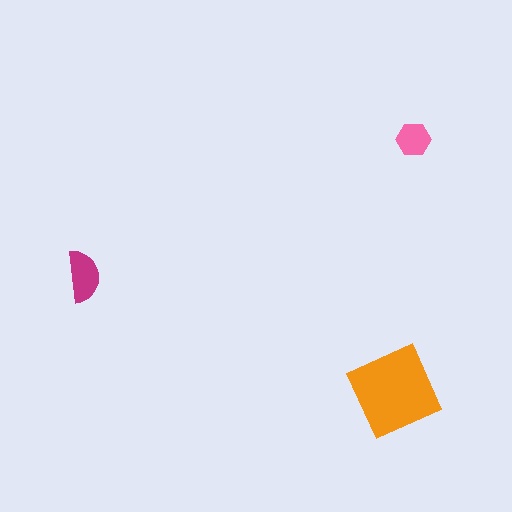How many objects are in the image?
There are 3 objects in the image.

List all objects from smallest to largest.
The pink hexagon, the magenta semicircle, the orange square.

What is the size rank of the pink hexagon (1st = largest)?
3rd.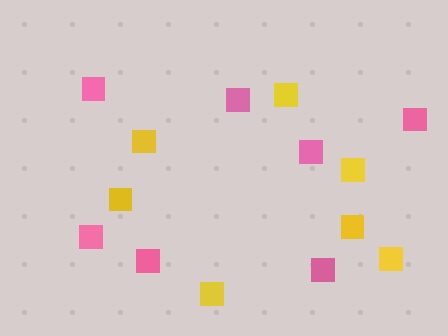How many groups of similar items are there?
There are 2 groups: one group of yellow squares (7) and one group of pink squares (7).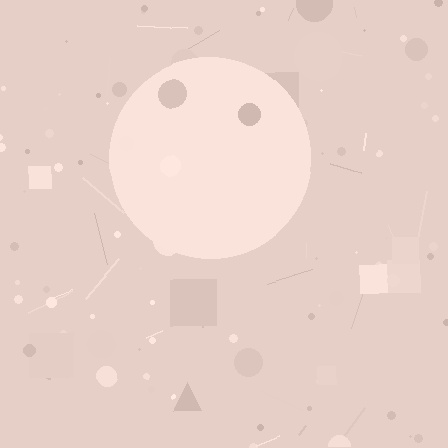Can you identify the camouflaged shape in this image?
The camouflaged shape is a circle.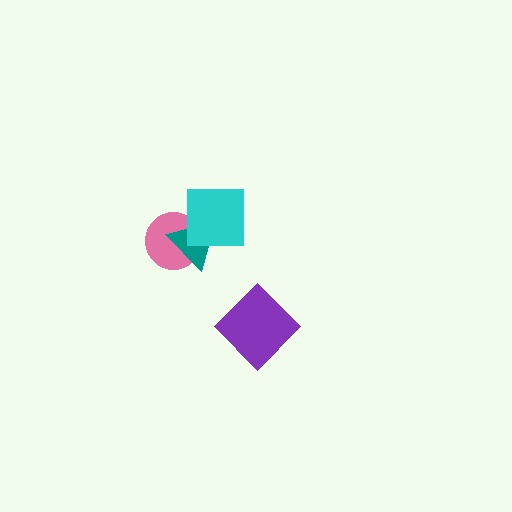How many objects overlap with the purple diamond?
0 objects overlap with the purple diamond.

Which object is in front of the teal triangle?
The cyan square is in front of the teal triangle.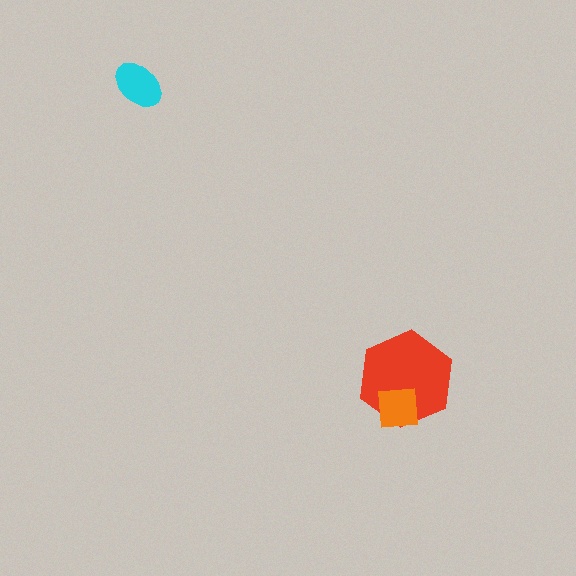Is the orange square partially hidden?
No, no other shape covers it.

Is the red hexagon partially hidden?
Yes, it is partially covered by another shape.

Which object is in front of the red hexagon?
The orange square is in front of the red hexagon.